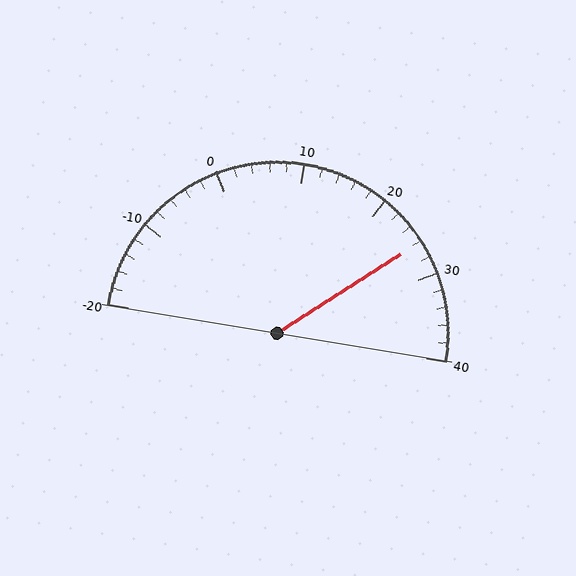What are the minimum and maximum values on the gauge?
The gauge ranges from -20 to 40.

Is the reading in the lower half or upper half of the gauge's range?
The reading is in the upper half of the range (-20 to 40).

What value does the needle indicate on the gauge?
The needle indicates approximately 26.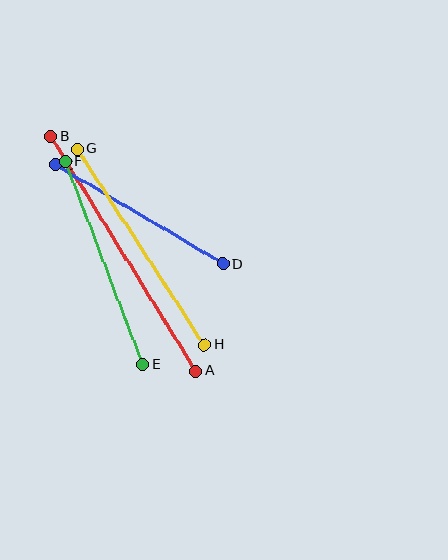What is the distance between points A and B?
The distance is approximately 276 pixels.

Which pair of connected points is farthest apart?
Points A and B are farthest apart.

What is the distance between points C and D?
The distance is approximately 195 pixels.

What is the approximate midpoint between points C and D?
The midpoint is at approximately (139, 215) pixels.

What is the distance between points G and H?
The distance is approximately 234 pixels.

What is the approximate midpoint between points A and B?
The midpoint is at approximately (123, 254) pixels.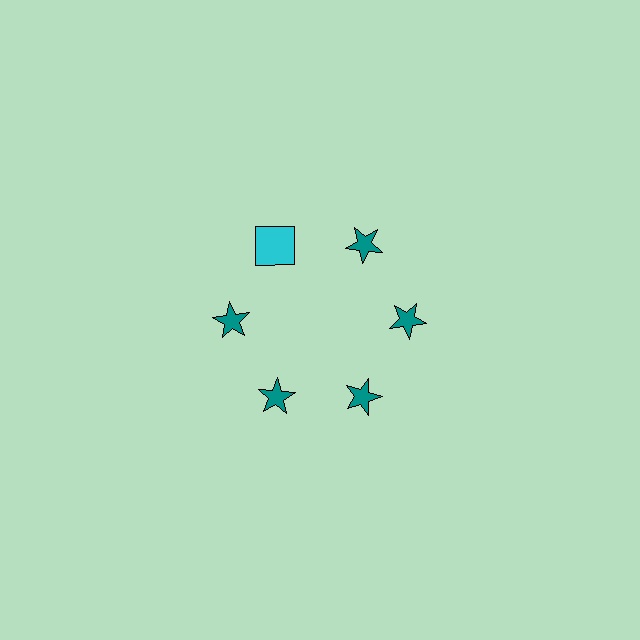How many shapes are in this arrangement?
There are 6 shapes arranged in a ring pattern.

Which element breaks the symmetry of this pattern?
The cyan square at roughly the 11 o'clock position breaks the symmetry. All other shapes are teal stars.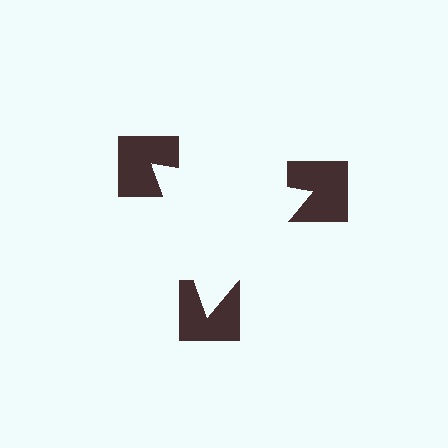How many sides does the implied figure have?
3 sides.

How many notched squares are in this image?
There are 3 — one at each vertex of the illusory triangle.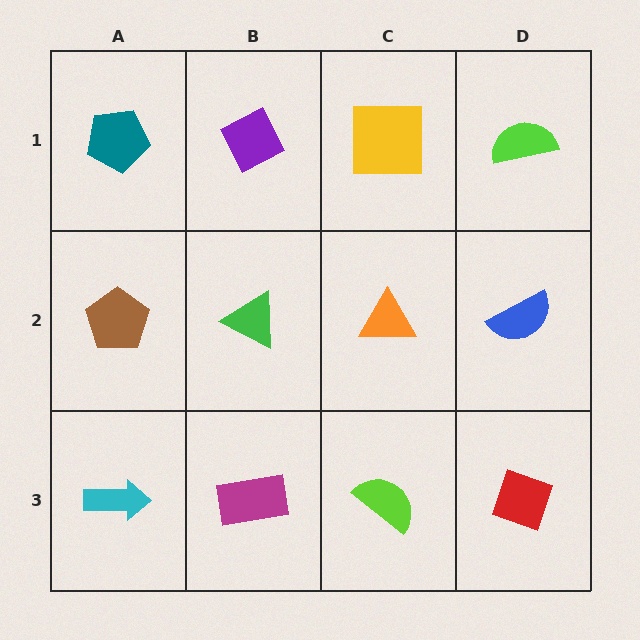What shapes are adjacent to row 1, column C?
An orange triangle (row 2, column C), a purple diamond (row 1, column B), a lime semicircle (row 1, column D).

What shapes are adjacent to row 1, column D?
A blue semicircle (row 2, column D), a yellow square (row 1, column C).